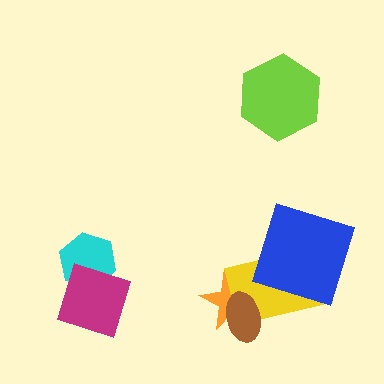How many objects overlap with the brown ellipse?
2 objects overlap with the brown ellipse.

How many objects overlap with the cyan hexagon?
1 object overlaps with the cyan hexagon.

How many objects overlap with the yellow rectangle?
3 objects overlap with the yellow rectangle.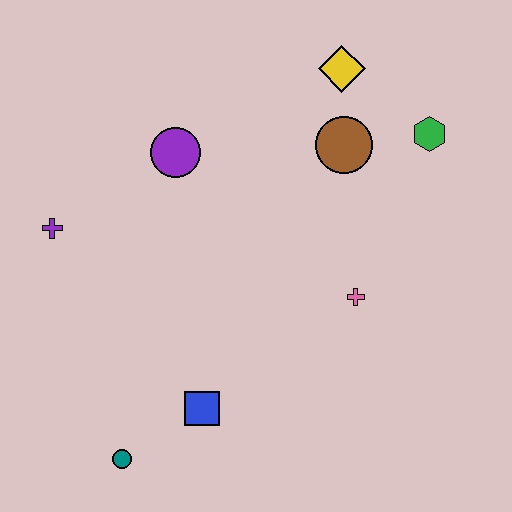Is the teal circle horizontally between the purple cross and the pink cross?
Yes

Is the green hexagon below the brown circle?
No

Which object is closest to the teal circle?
The blue square is closest to the teal circle.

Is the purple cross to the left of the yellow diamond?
Yes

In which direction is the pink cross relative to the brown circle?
The pink cross is below the brown circle.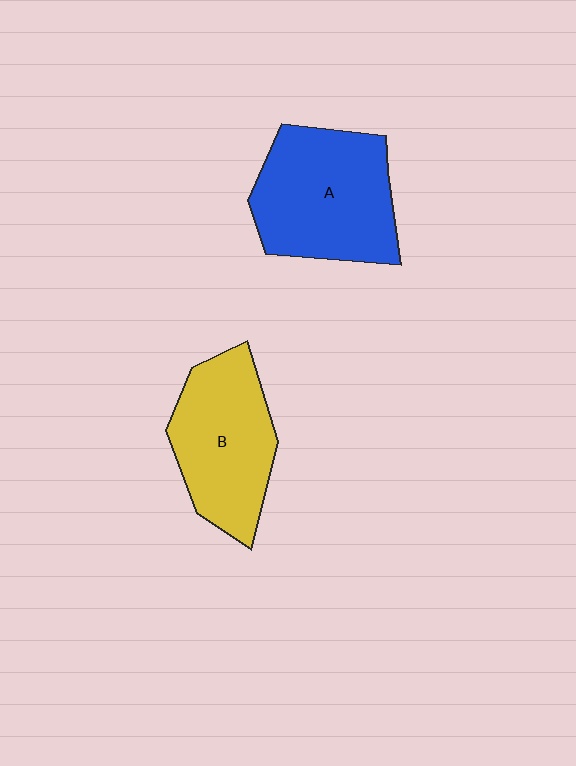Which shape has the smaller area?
Shape B (yellow).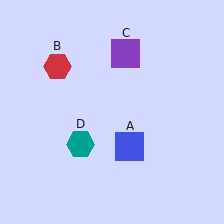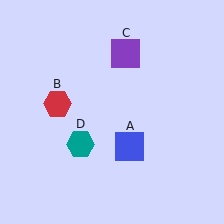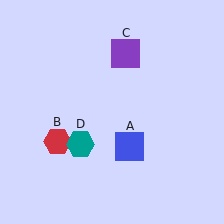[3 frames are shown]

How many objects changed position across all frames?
1 object changed position: red hexagon (object B).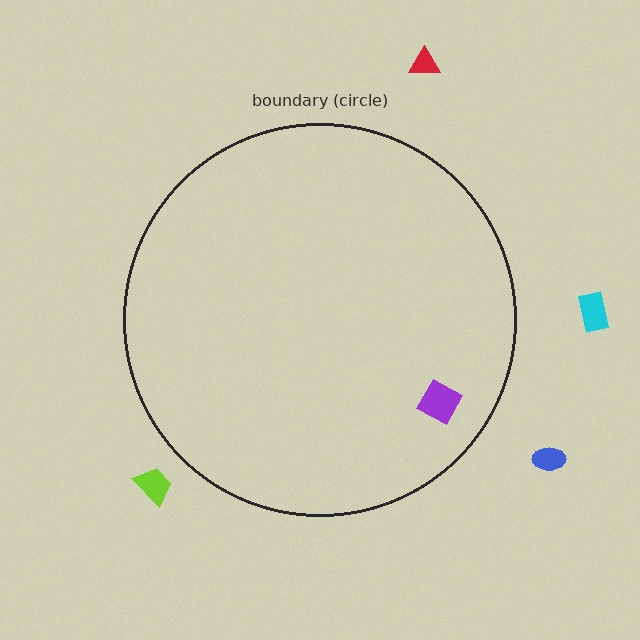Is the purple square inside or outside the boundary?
Inside.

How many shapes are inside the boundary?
1 inside, 4 outside.